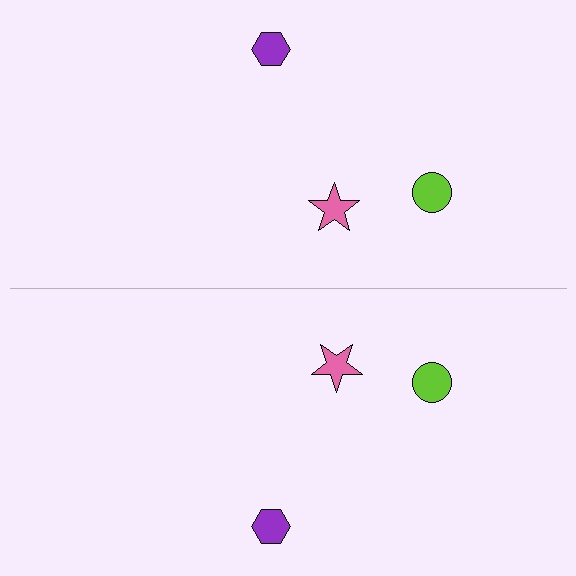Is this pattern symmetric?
Yes, this pattern has bilateral (reflection) symmetry.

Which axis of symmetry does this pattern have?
The pattern has a horizontal axis of symmetry running through the center of the image.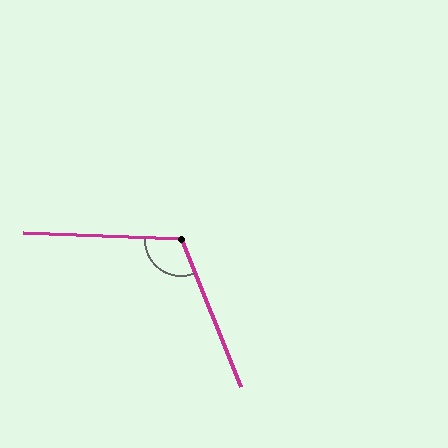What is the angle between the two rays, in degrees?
Approximately 114 degrees.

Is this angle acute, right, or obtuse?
It is obtuse.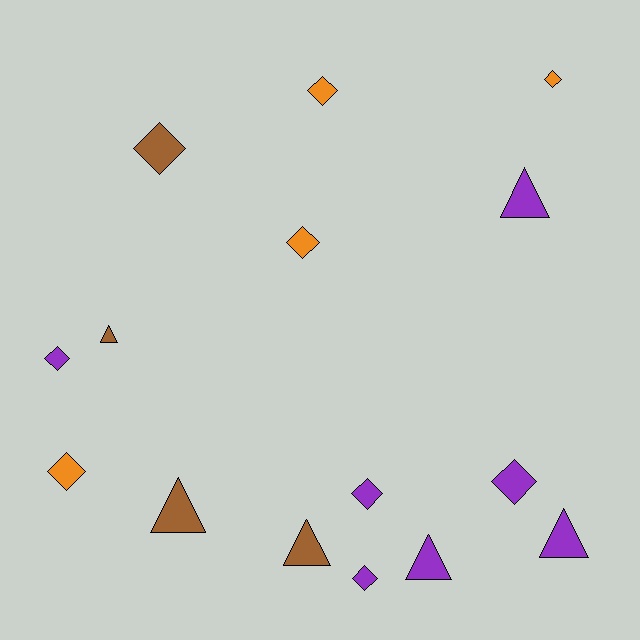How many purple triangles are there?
There are 3 purple triangles.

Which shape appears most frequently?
Diamond, with 9 objects.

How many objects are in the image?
There are 15 objects.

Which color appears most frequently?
Purple, with 7 objects.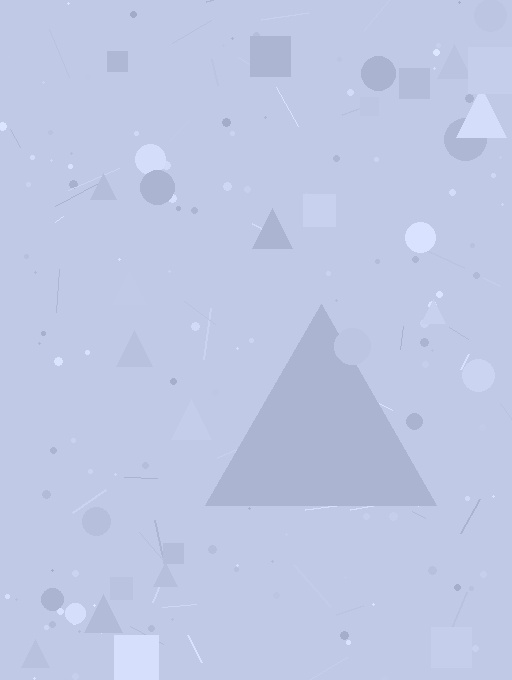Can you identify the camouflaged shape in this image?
The camouflaged shape is a triangle.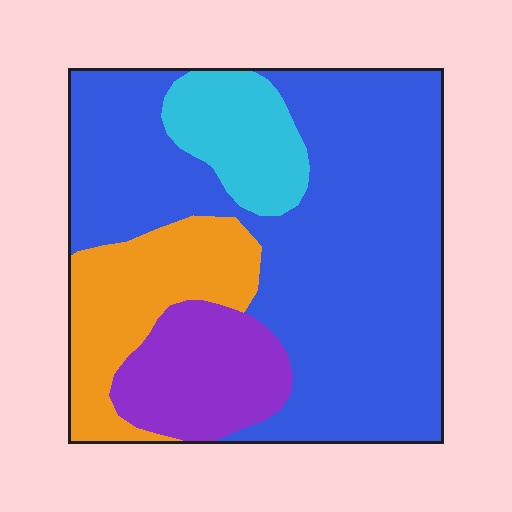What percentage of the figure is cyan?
Cyan covers 11% of the figure.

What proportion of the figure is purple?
Purple takes up less than a sixth of the figure.